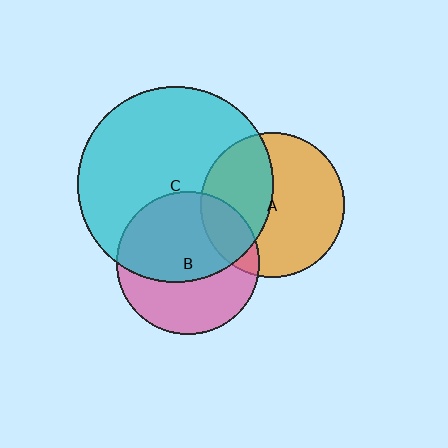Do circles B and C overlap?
Yes.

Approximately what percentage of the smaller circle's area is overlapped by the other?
Approximately 60%.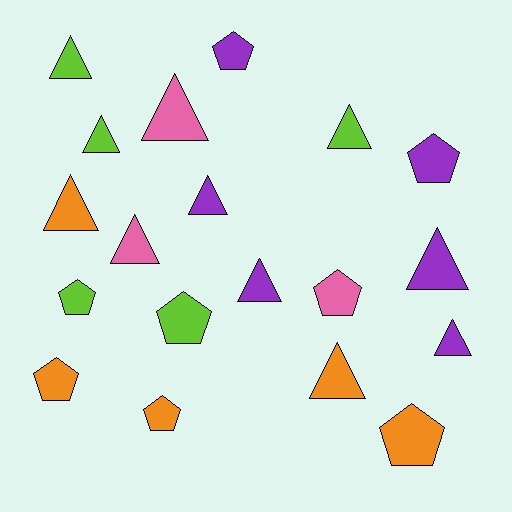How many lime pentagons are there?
There are 2 lime pentagons.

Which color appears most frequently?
Purple, with 6 objects.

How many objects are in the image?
There are 19 objects.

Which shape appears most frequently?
Triangle, with 11 objects.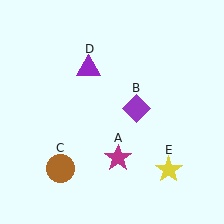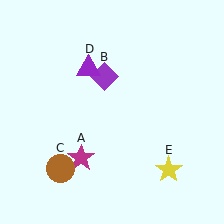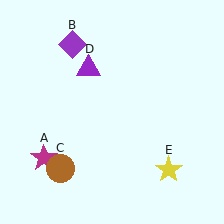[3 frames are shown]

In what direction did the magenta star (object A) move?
The magenta star (object A) moved left.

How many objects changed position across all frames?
2 objects changed position: magenta star (object A), purple diamond (object B).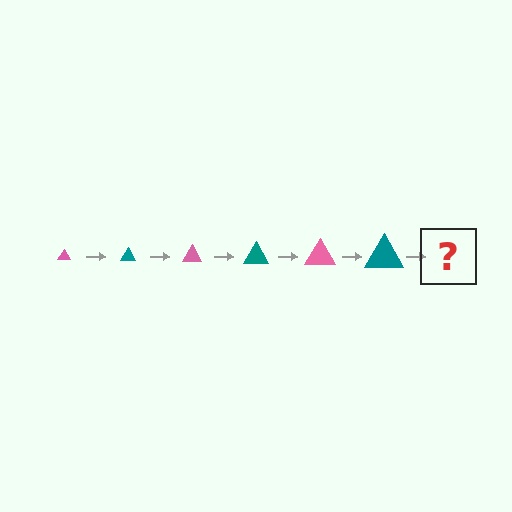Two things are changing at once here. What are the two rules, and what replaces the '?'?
The two rules are that the triangle grows larger each step and the color cycles through pink and teal. The '?' should be a pink triangle, larger than the previous one.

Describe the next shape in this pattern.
It should be a pink triangle, larger than the previous one.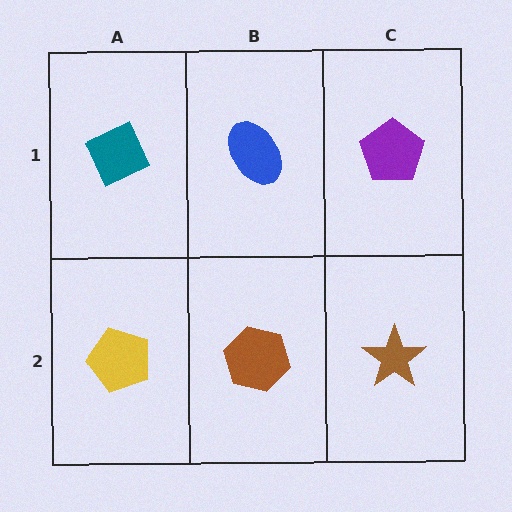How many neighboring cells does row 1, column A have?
2.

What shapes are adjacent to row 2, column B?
A blue ellipse (row 1, column B), a yellow pentagon (row 2, column A), a brown star (row 2, column C).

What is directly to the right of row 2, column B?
A brown star.